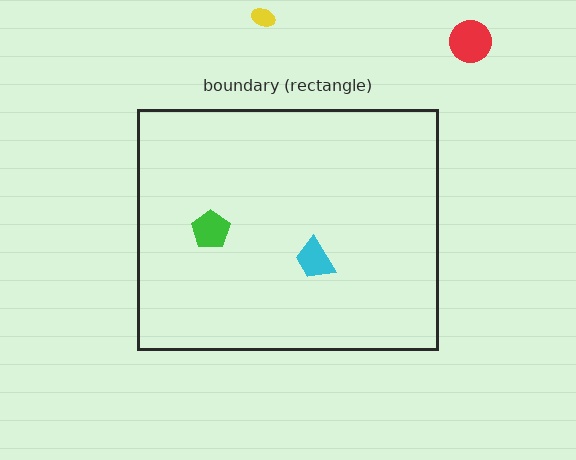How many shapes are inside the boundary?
2 inside, 2 outside.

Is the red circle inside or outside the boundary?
Outside.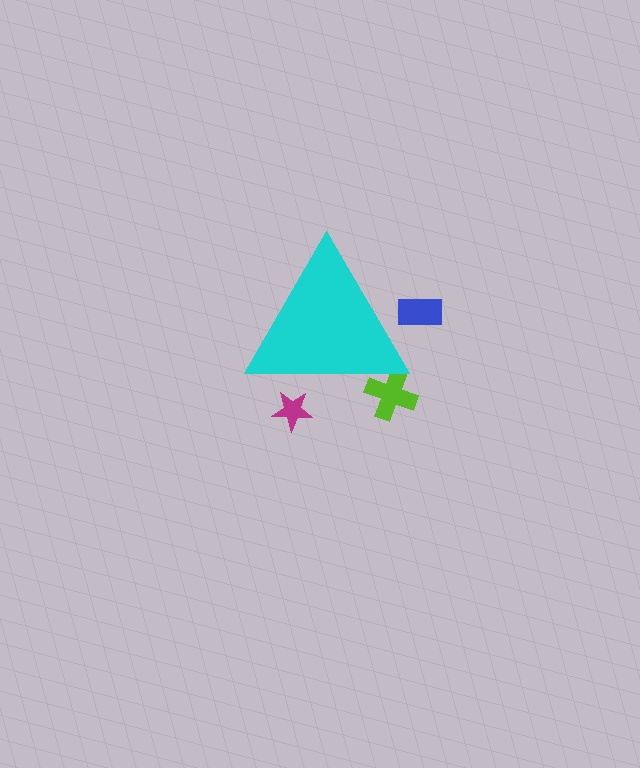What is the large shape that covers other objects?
A cyan triangle.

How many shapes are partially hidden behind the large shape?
3 shapes are partially hidden.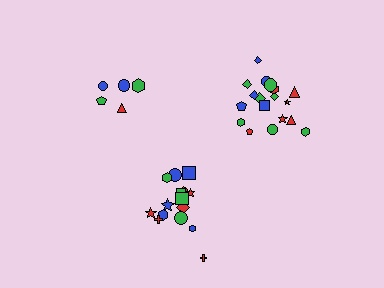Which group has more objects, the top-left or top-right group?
The top-right group.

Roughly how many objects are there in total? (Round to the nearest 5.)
Roughly 40 objects in total.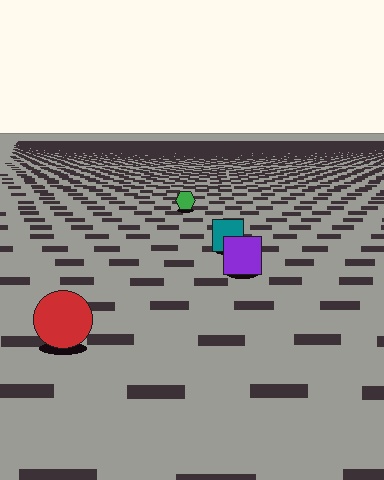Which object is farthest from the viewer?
The green hexagon is farthest from the viewer. It appears smaller and the ground texture around it is denser.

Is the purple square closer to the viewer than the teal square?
Yes. The purple square is closer — you can tell from the texture gradient: the ground texture is coarser near it.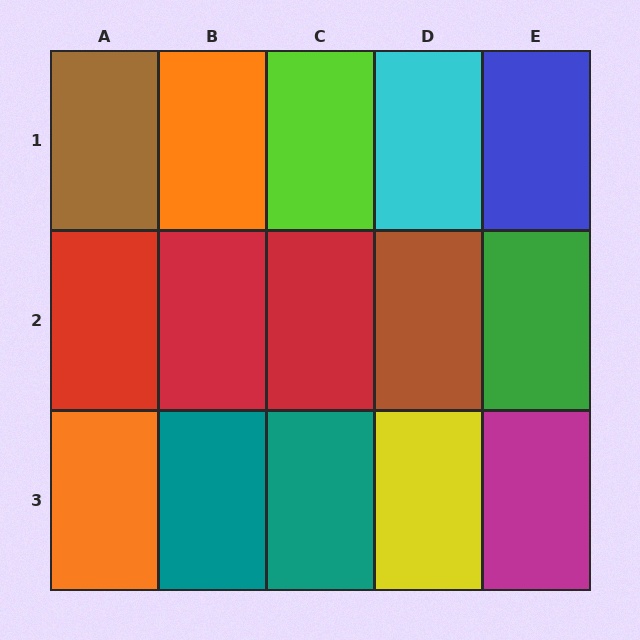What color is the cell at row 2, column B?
Red.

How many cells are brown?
2 cells are brown.